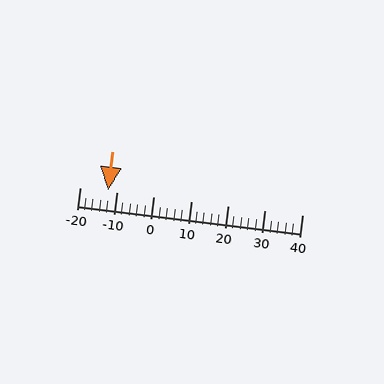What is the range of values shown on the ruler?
The ruler shows values from -20 to 40.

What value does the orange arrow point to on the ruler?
The orange arrow points to approximately -12.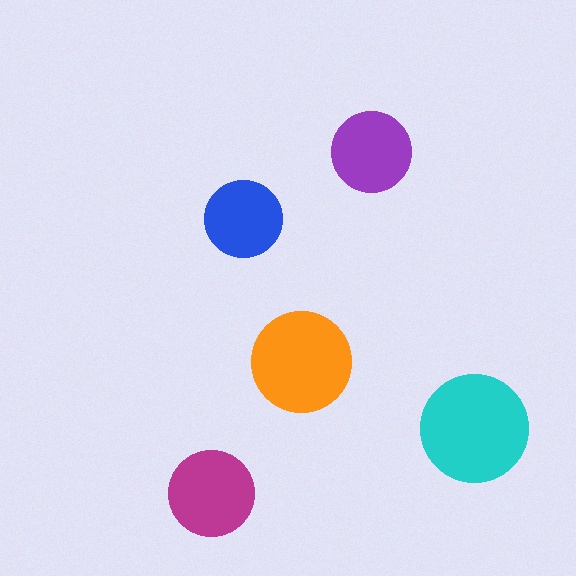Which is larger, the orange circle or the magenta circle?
The orange one.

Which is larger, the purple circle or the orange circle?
The orange one.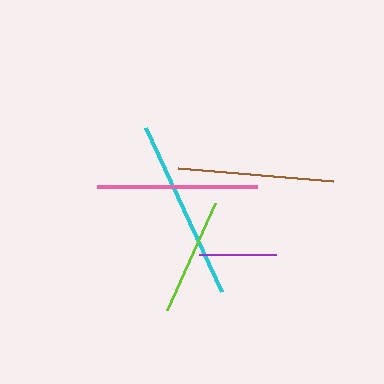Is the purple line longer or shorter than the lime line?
The lime line is longer than the purple line.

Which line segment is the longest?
The cyan line is the longest at approximately 181 pixels.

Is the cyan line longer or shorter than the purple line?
The cyan line is longer than the purple line.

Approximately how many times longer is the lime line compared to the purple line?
The lime line is approximately 1.5 times the length of the purple line.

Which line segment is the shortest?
The purple line is the shortest at approximately 76 pixels.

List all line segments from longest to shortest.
From longest to shortest: cyan, pink, brown, lime, purple.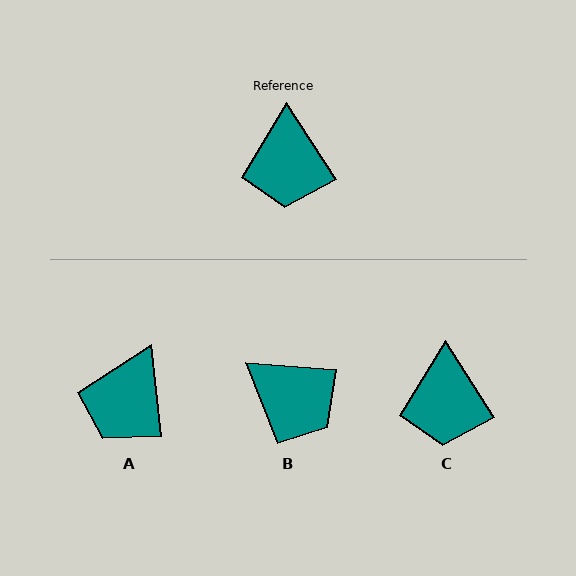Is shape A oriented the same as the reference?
No, it is off by about 26 degrees.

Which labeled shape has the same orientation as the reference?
C.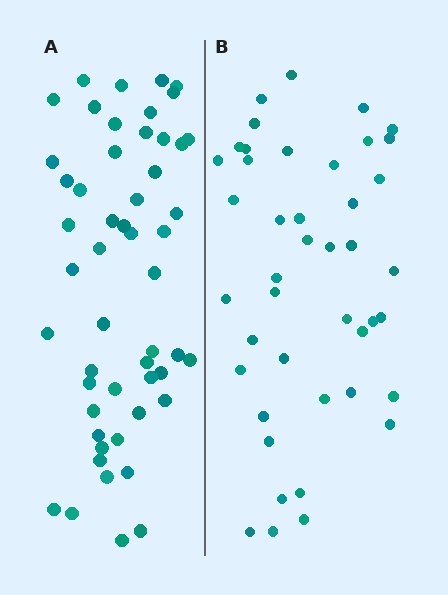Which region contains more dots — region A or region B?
Region A (the left region) has more dots.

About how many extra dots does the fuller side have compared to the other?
Region A has roughly 8 or so more dots than region B.